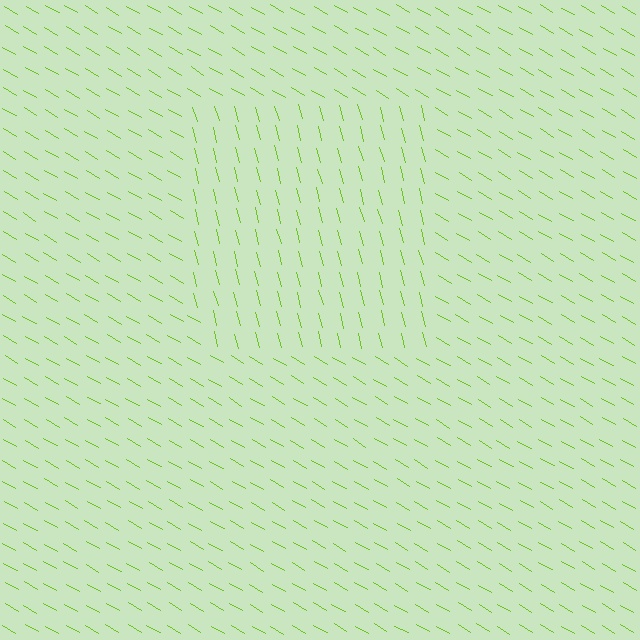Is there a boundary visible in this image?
Yes, there is a texture boundary formed by a change in line orientation.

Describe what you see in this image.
The image is filled with small lime line segments. A rectangle region in the image has lines oriented differently from the surrounding lines, creating a visible texture boundary.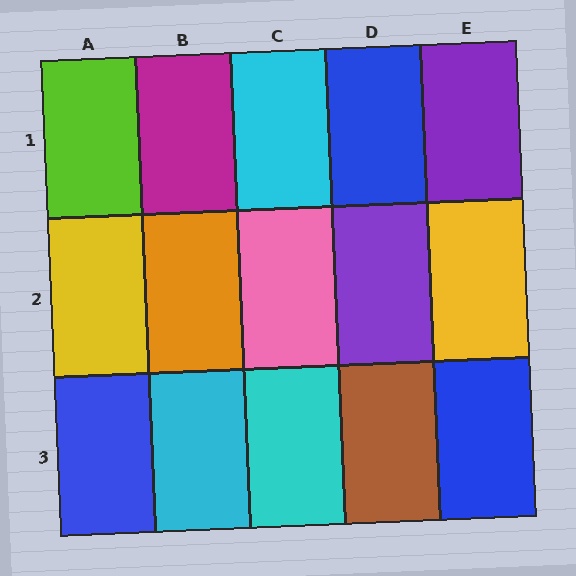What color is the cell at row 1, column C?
Cyan.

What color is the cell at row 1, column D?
Blue.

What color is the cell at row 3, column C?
Cyan.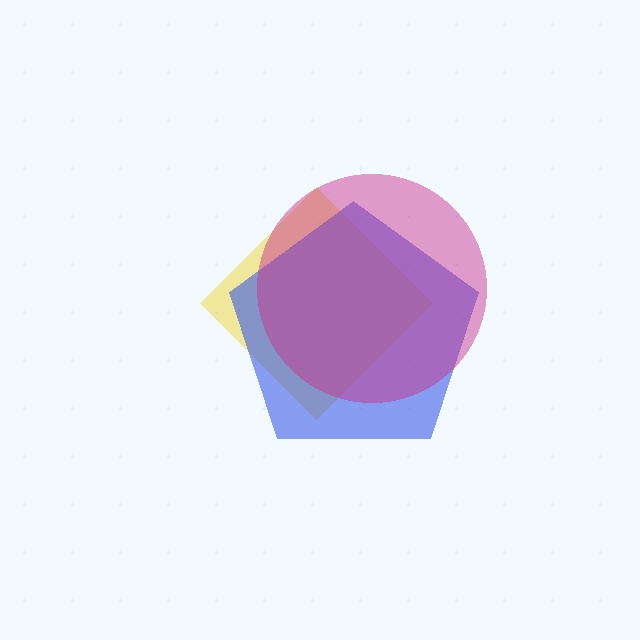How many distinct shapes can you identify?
There are 3 distinct shapes: a yellow diamond, a blue pentagon, a magenta circle.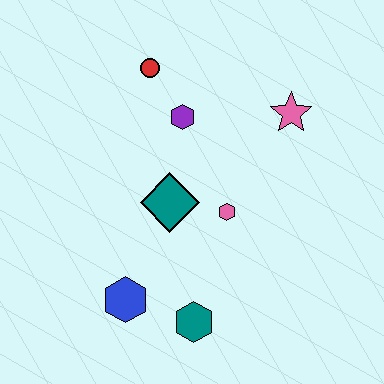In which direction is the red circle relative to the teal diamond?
The red circle is above the teal diamond.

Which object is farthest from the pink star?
The blue hexagon is farthest from the pink star.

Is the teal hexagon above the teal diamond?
No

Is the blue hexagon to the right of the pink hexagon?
No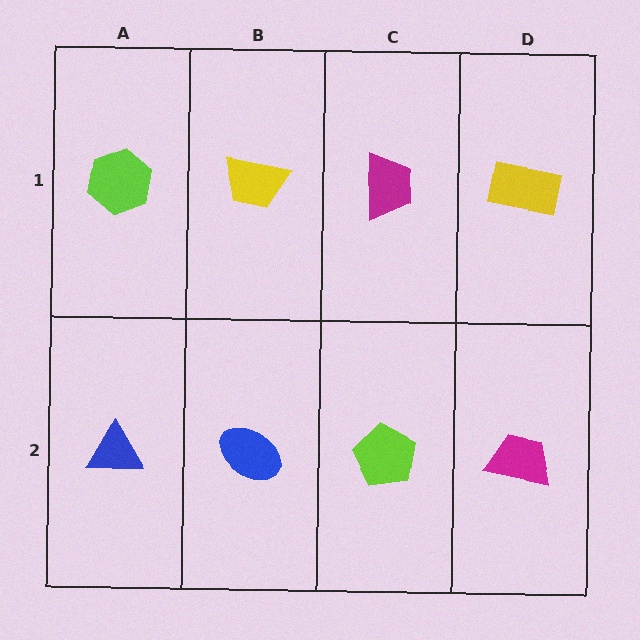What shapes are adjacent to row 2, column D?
A yellow rectangle (row 1, column D), a lime pentagon (row 2, column C).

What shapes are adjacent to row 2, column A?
A lime hexagon (row 1, column A), a blue ellipse (row 2, column B).